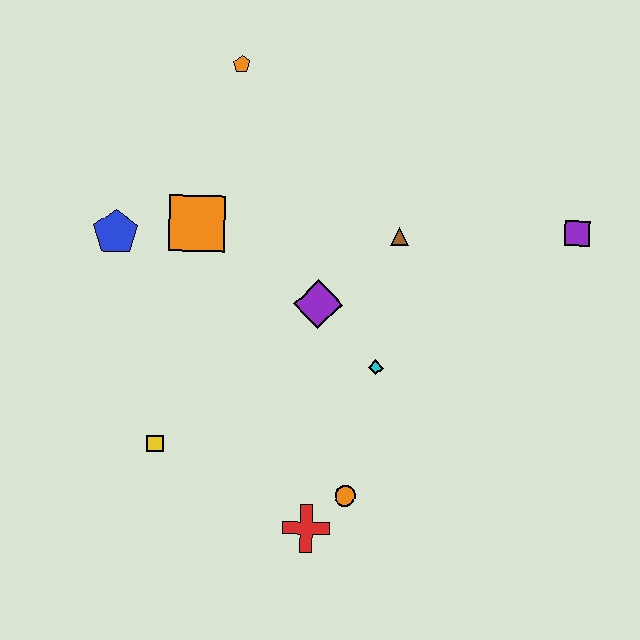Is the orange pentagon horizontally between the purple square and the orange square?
Yes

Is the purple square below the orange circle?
No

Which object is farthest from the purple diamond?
The purple square is farthest from the purple diamond.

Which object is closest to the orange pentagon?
The orange square is closest to the orange pentagon.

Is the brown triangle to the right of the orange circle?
Yes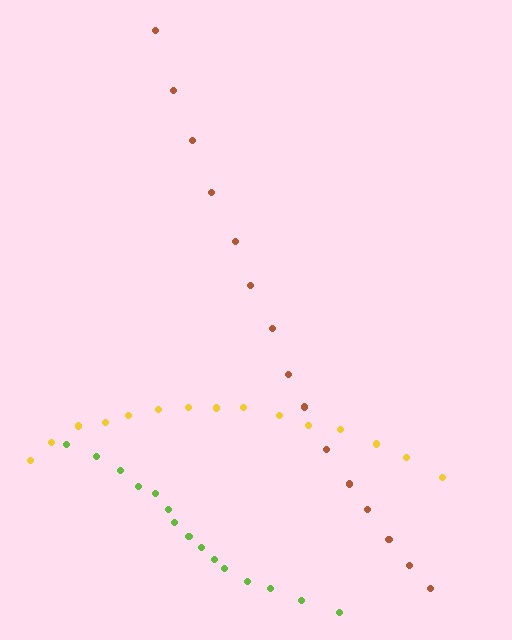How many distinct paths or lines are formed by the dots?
There are 3 distinct paths.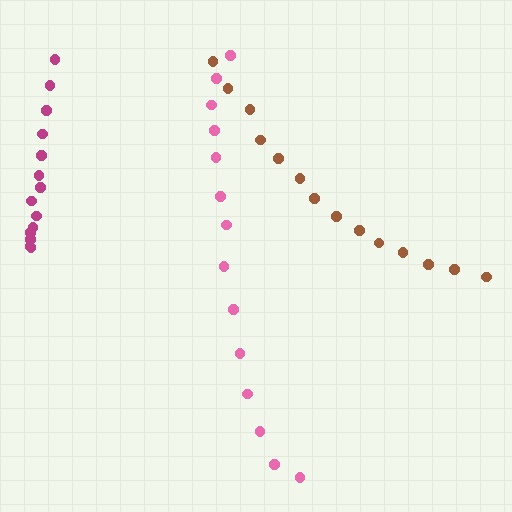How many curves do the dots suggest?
There are 3 distinct paths.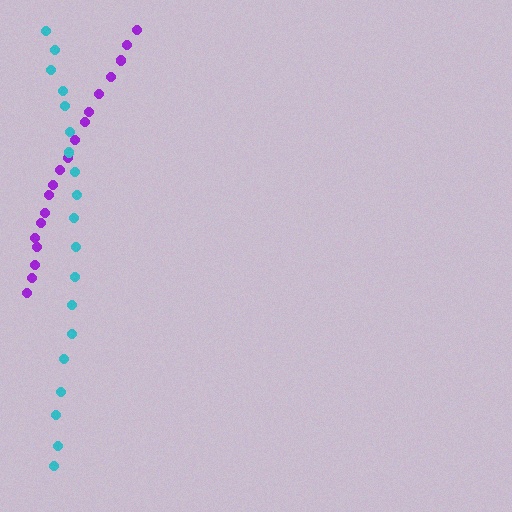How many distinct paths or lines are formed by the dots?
There are 2 distinct paths.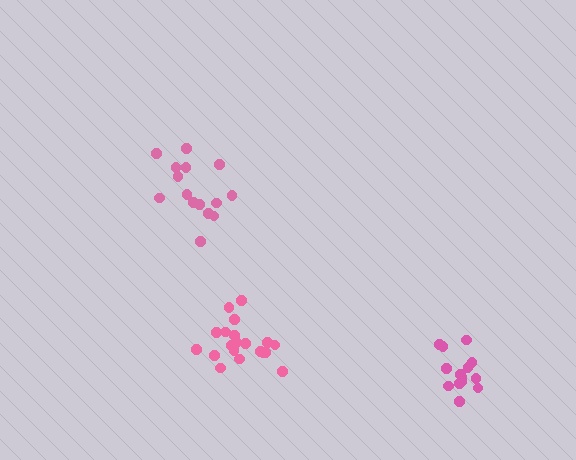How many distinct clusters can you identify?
There are 3 distinct clusters.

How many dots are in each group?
Group 1: 15 dots, Group 2: 20 dots, Group 3: 14 dots (49 total).